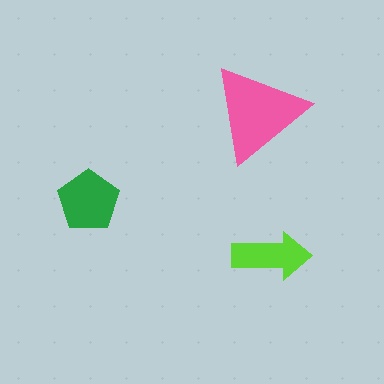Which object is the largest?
The pink triangle.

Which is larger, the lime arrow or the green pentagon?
The green pentagon.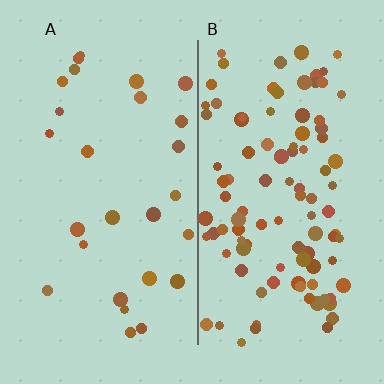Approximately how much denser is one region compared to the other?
Approximately 3.8× — region B over region A.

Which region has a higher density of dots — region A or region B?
B (the right).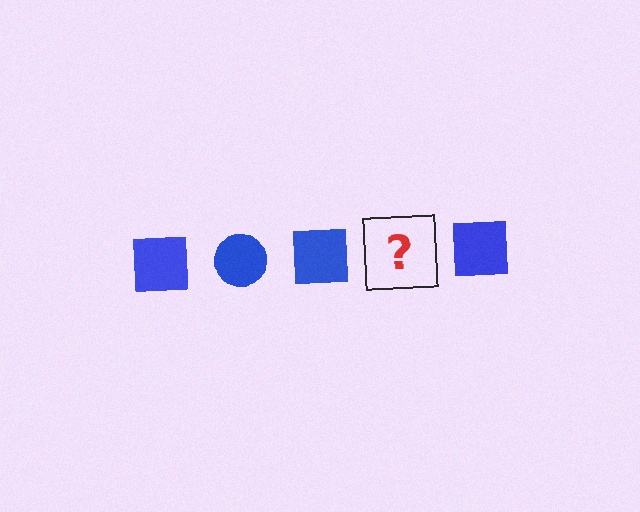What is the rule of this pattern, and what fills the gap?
The rule is that the pattern cycles through square, circle shapes in blue. The gap should be filled with a blue circle.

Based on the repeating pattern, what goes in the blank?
The blank should be a blue circle.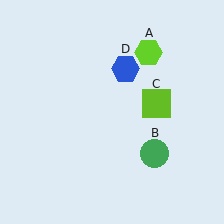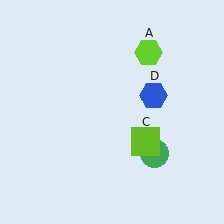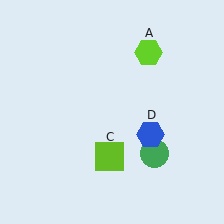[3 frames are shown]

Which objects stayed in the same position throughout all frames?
Lime hexagon (object A) and green circle (object B) remained stationary.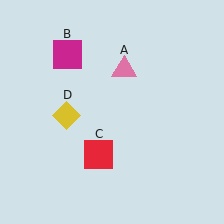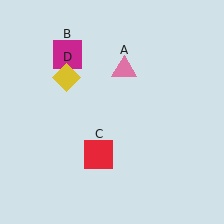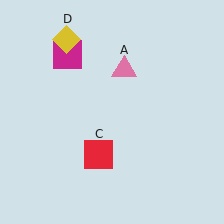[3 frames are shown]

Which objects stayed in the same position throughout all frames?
Pink triangle (object A) and magenta square (object B) and red square (object C) remained stationary.